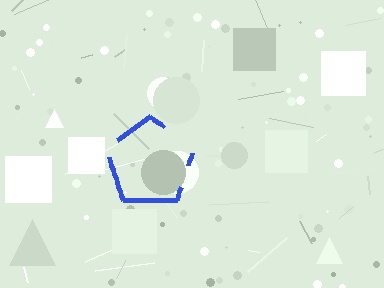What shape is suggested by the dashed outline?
The dashed outline suggests a pentagon.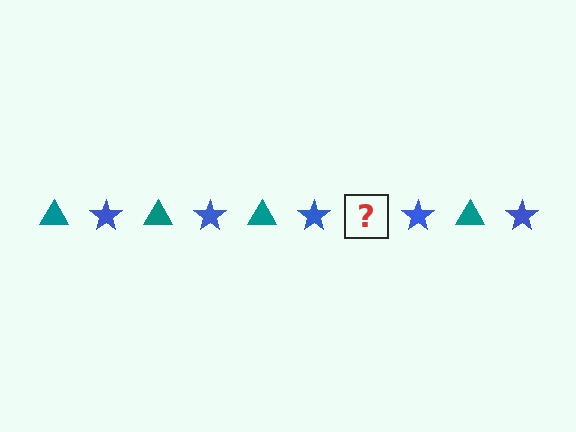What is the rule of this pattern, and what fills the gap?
The rule is that the pattern alternates between teal triangle and blue star. The gap should be filled with a teal triangle.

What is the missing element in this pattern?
The missing element is a teal triangle.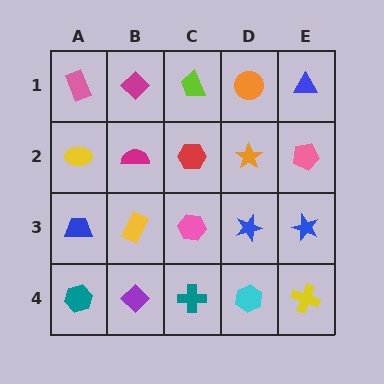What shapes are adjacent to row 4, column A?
A blue trapezoid (row 3, column A), a purple diamond (row 4, column B).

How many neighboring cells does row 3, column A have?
3.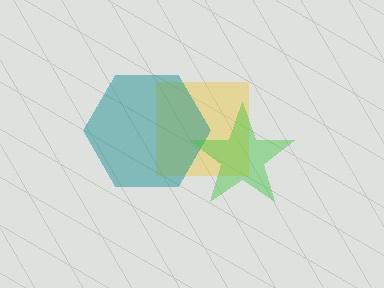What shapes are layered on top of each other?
The layered shapes are: a yellow square, a teal hexagon, a green star.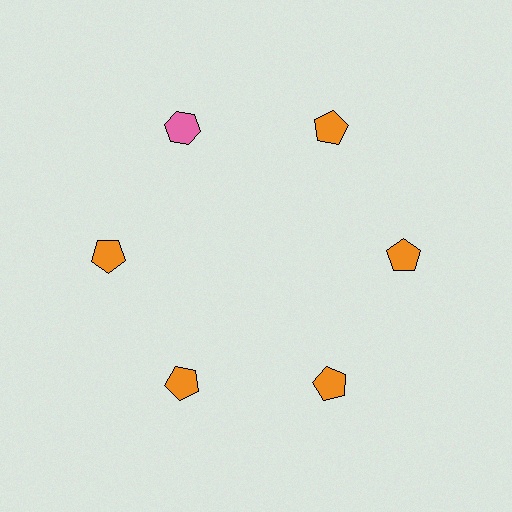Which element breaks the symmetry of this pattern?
The pink hexagon at roughly the 11 o'clock position breaks the symmetry. All other shapes are orange pentagons.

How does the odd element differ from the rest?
It differs in both color (pink instead of orange) and shape (hexagon instead of pentagon).